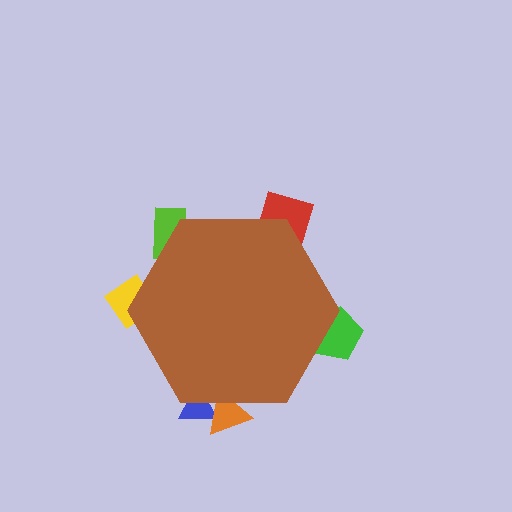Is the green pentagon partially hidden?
Yes, the green pentagon is partially hidden behind the brown hexagon.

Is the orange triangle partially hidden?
Yes, the orange triangle is partially hidden behind the brown hexagon.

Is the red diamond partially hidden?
Yes, the red diamond is partially hidden behind the brown hexagon.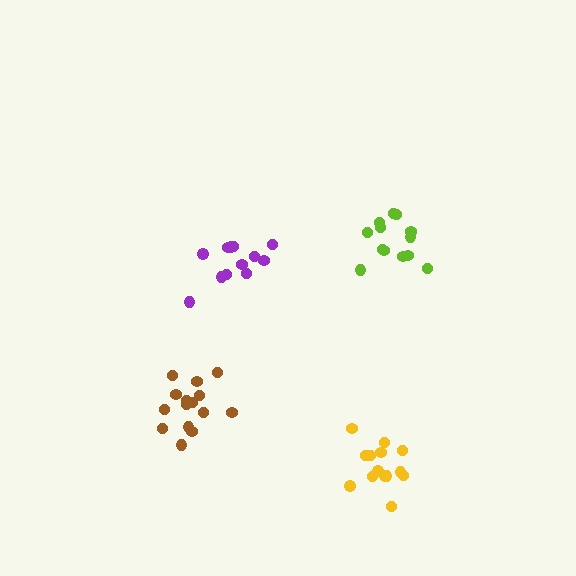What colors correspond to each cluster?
The clusters are colored: purple, lime, yellow, brown.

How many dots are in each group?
Group 1: 12 dots, Group 2: 13 dots, Group 3: 14 dots, Group 4: 15 dots (54 total).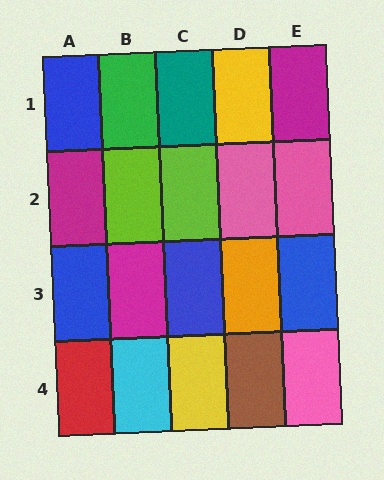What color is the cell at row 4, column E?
Pink.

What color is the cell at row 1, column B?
Green.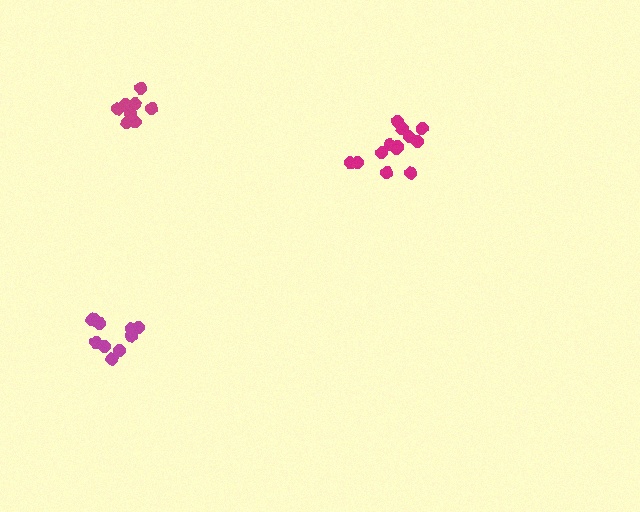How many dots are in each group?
Group 1: 8 dots, Group 2: 14 dots, Group 3: 10 dots (32 total).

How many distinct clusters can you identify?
There are 3 distinct clusters.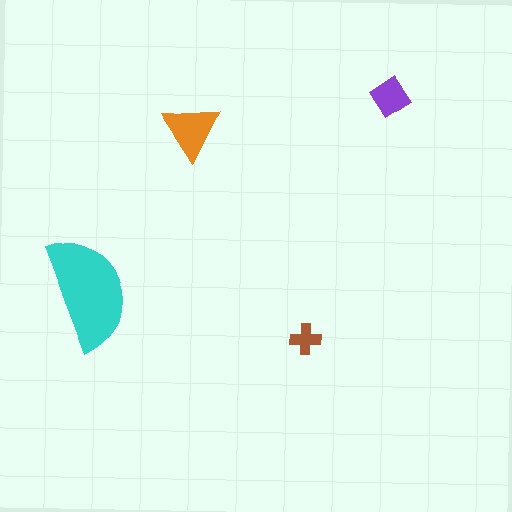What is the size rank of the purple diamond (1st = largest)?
3rd.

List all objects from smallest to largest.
The brown cross, the purple diamond, the orange triangle, the cyan semicircle.